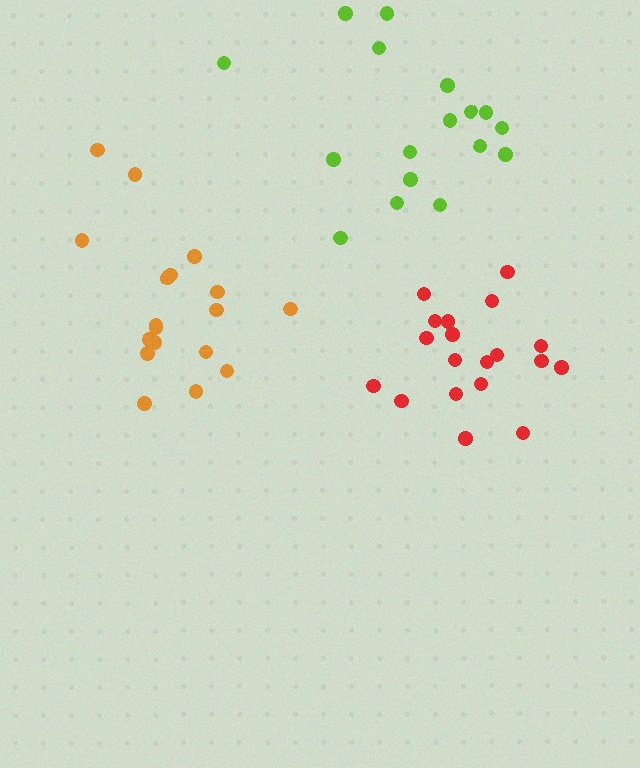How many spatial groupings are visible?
There are 3 spatial groupings.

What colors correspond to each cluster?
The clusters are colored: orange, red, lime.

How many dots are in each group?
Group 1: 18 dots, Group 2: 19 dots, Group 3: 17 dots (54 total).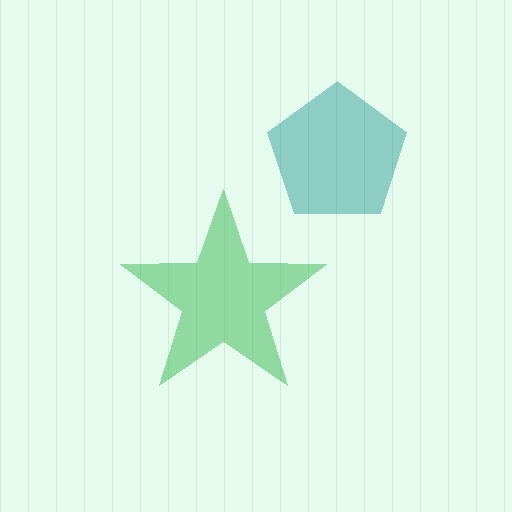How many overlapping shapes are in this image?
There are 2 overlapping shapes in the image.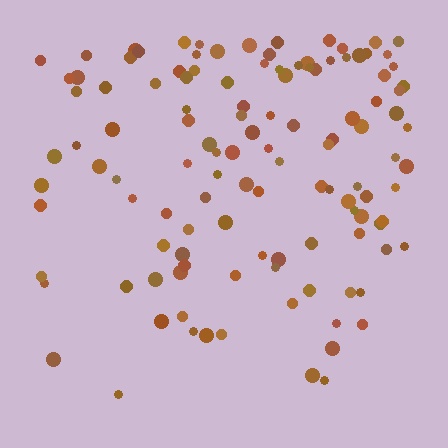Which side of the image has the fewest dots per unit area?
The bottom.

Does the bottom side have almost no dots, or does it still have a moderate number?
Still a moderate number, just noticeably fewer than the top.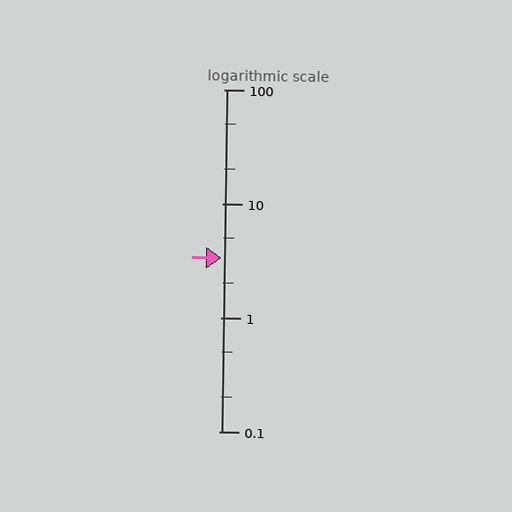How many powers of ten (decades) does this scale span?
The scale spans 3 decades, from 0.1 to 100.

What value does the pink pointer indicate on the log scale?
The pointer indicates approximately 3.3.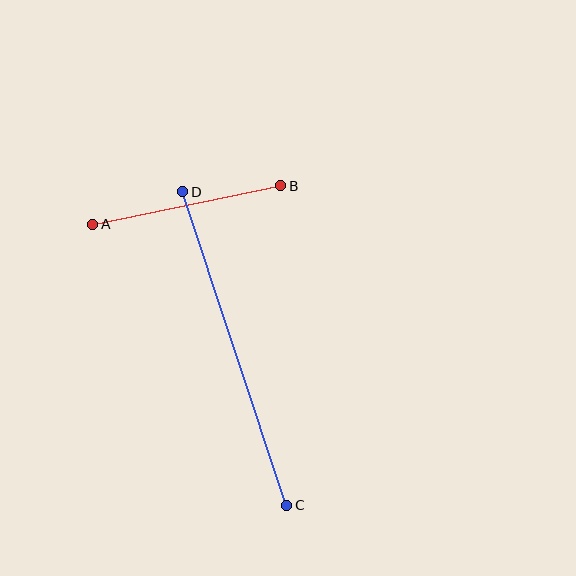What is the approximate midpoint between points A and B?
The midpoint is at approximately (187, 205) pixels.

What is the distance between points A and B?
The distance is approximately 192 pixels.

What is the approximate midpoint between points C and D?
The midpoint is at approximately (235, 348) pixels.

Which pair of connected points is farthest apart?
Points C and D are farthest apart.